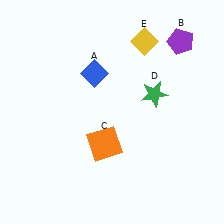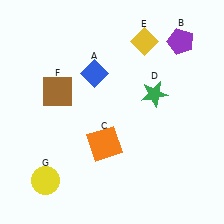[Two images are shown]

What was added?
A brown square (F), a yellow circle (G) were added in Image 2.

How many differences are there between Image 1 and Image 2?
There are 2 differences between the two images.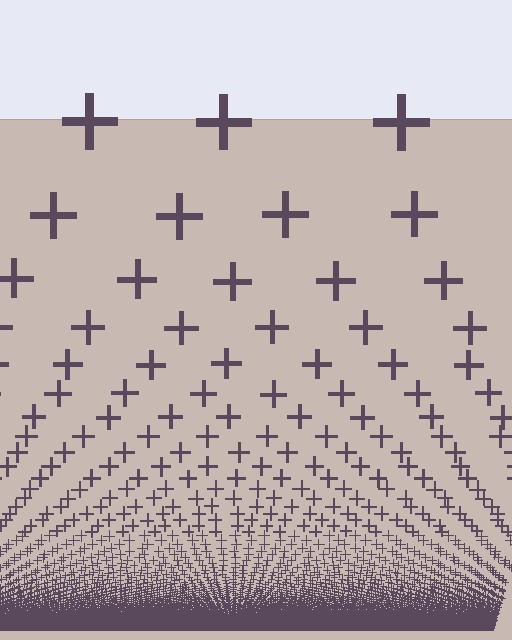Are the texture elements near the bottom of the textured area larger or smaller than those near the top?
Smaller. The gradient is inverted — elements near the bottom are smaller and denser.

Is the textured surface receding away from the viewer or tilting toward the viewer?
The surface appears to tilt toward the viewer. Texture elements get larger and sparser toward the top.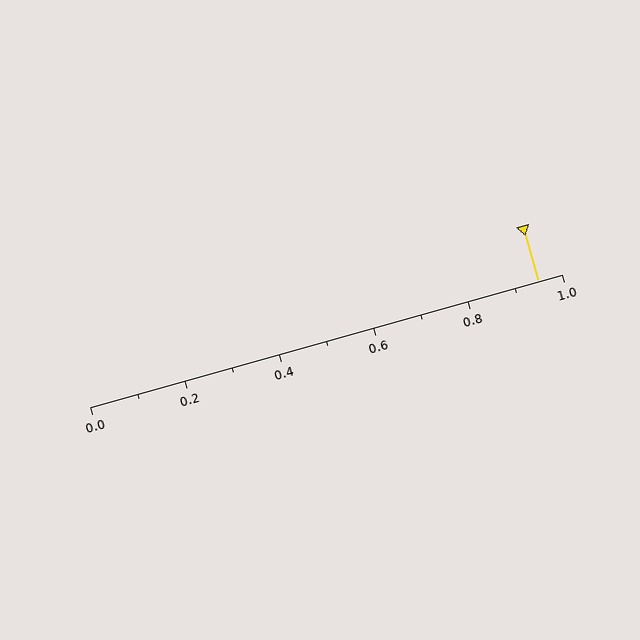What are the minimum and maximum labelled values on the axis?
The axis runs from 0.0 to 1.0.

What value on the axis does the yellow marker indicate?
The marker indicates approximately 0.95.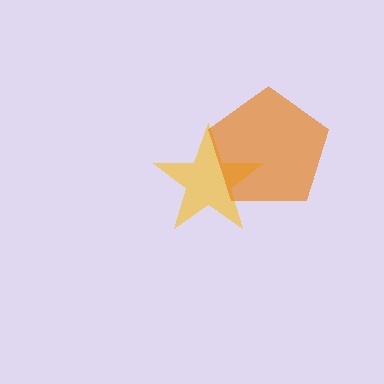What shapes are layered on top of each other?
The layered shapes are: a yellow star, an orange pentagon.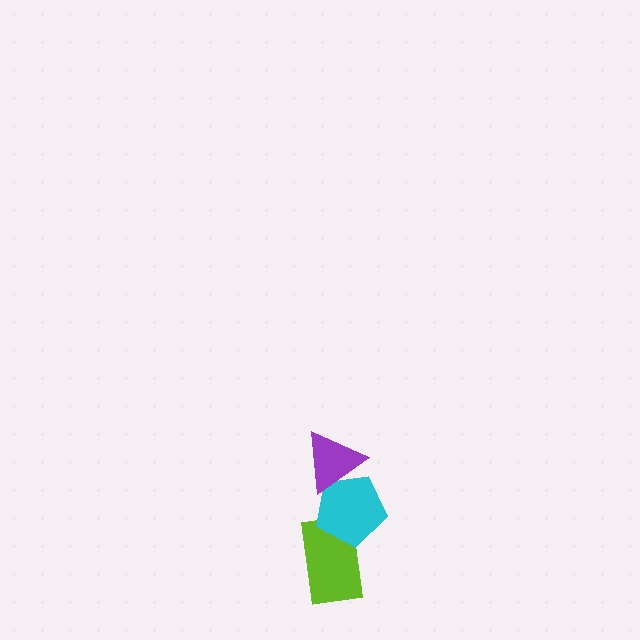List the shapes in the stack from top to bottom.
From top to bottom: the purple triangle, the cyan pentagon, the lime rectangle.